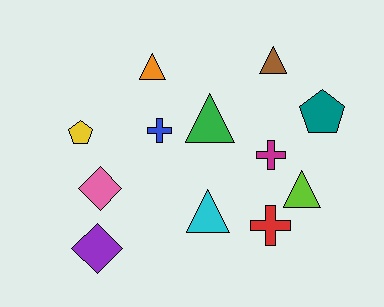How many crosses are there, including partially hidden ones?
There are 3 crosses.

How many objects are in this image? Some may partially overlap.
There are 12 objects.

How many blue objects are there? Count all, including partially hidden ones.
There is 1 blue object.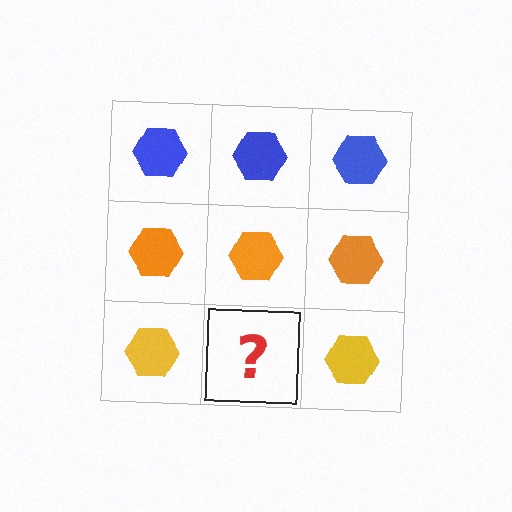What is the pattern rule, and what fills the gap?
The rule is that each row has a consistent color. The gap should be filled with a yellow hexagon.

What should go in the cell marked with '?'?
The missing cell should contain a yellow hexagon.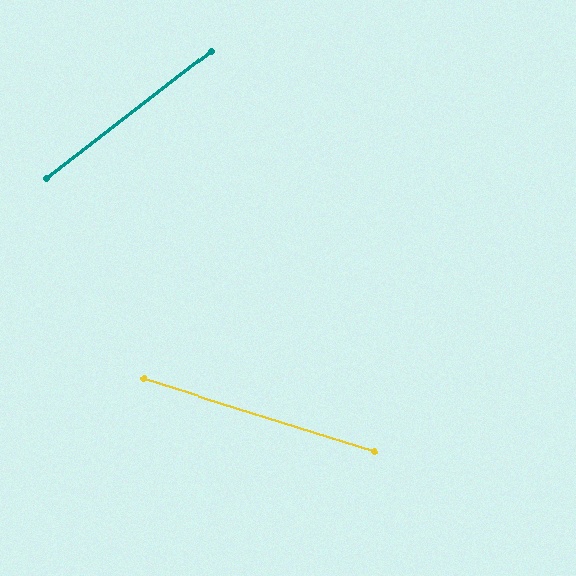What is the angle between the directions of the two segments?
Approximately 55 degrees.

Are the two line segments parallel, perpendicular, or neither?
Neither parallel nor perpendicular — they differ by about 55°.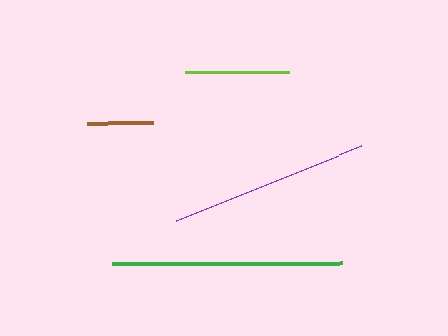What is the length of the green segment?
The green segment is approximately 230 pixels long.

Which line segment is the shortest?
The brown line is the shortest at approximately 66 pixels.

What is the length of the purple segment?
The purple segment is approximately 199 pixels long.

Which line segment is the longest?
The green line is the longest at approximately 230 pixels.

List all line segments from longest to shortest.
From longest to shortest: green, purple, lime, brown.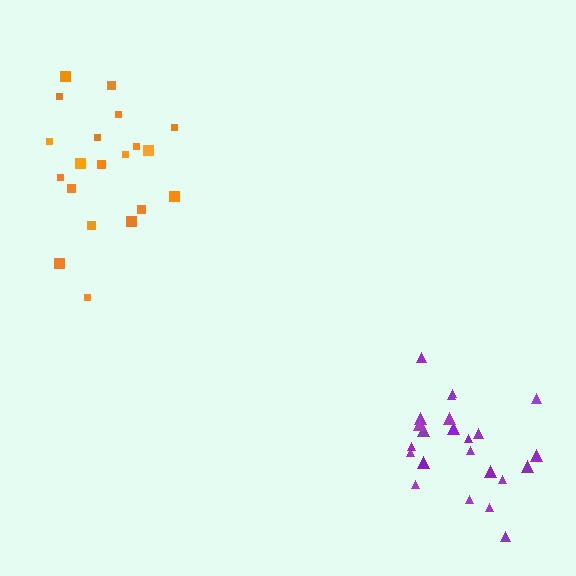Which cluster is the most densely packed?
Purple.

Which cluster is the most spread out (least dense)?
Orange.